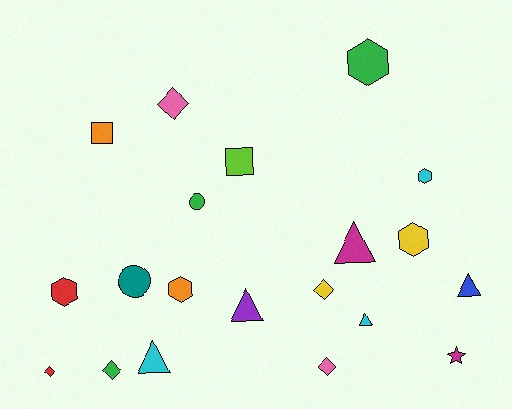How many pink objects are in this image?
There are 2 pink objects.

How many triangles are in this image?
There are 5 triangles.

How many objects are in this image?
There are 20 objects.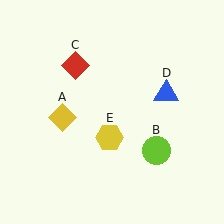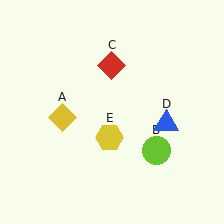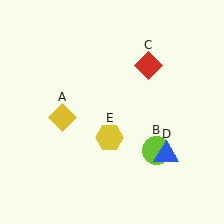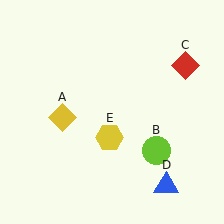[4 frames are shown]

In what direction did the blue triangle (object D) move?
The blue triangle (object D) moved down.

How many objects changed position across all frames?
2 objects changed position: red diamond (object C), blue triangle (object D).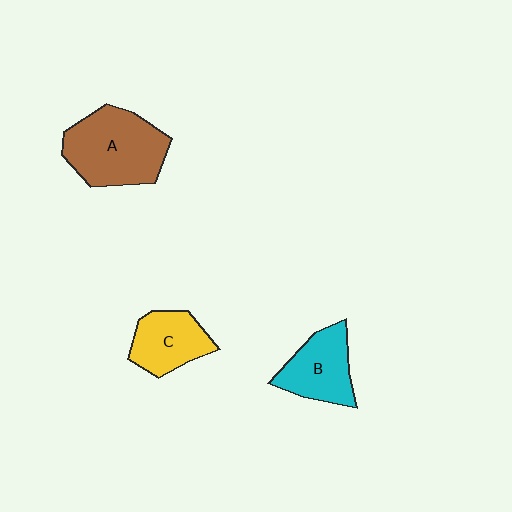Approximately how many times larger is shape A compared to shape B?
Approximately 1.5 times.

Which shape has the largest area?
Shape A (brown).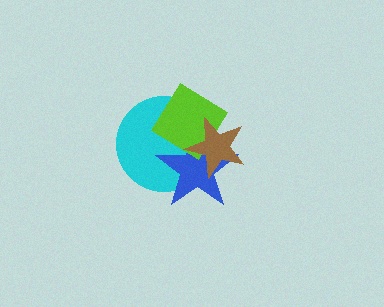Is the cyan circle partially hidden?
Yes, it is partially covered by another shape.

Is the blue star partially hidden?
Yes, it is partially covered by another shape.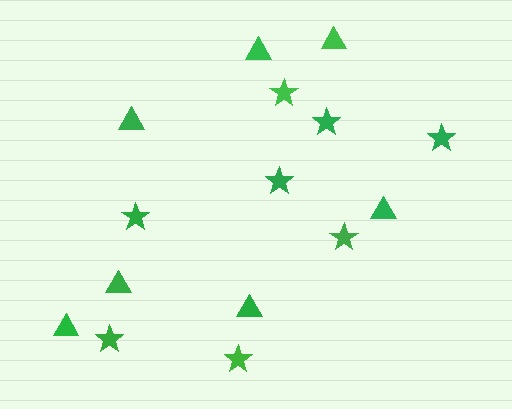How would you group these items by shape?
There are 2 groups: one group of stars (8) and one group of triangles (7).